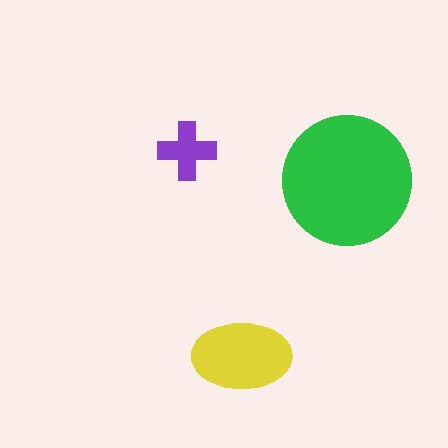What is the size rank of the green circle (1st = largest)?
1st.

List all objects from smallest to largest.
The purple cross, the yellow ellipse, the green circle.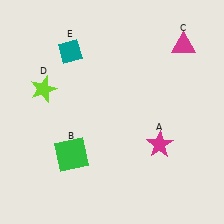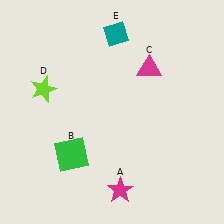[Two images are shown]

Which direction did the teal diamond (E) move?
The teal diamond (E) moved right.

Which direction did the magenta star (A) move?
The magenta star (A) moved down.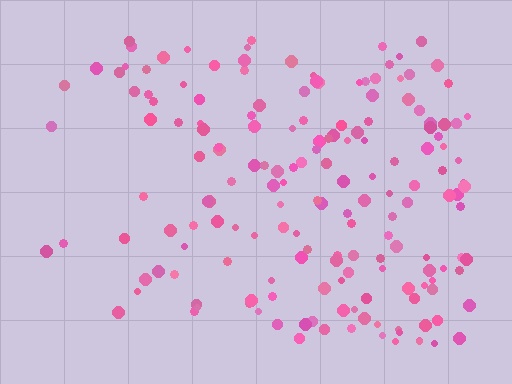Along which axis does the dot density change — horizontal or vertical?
Horizontal.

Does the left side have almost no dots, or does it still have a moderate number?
Still a moderate number, just noticeably fewer than the right.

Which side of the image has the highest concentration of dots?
The right.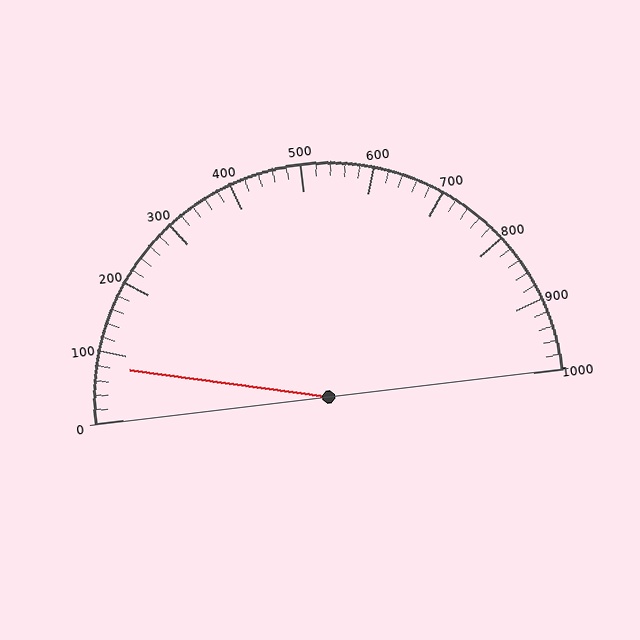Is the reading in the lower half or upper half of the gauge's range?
The reading is in the lower half of the range (0 to 1000).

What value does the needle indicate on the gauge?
The needle indicates approximately 80.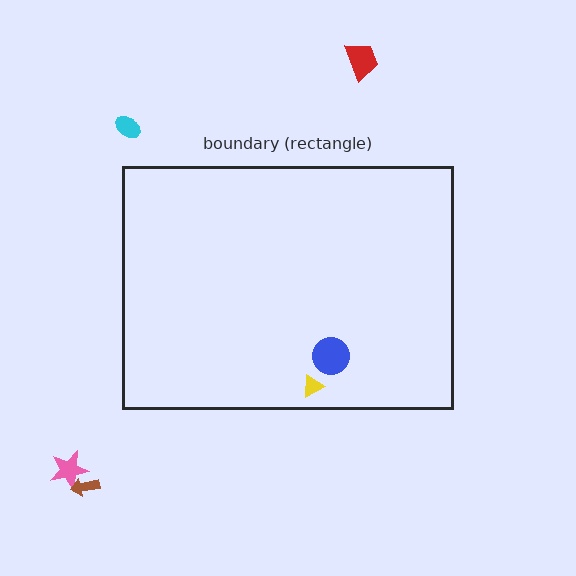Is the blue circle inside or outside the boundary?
Inside.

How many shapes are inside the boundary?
2 inside, 4 outside.